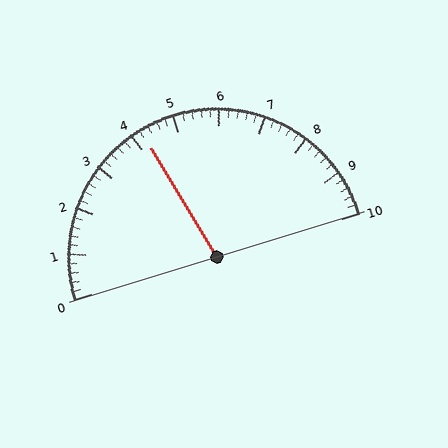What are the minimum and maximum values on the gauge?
The gauge ranges from 0 to 10.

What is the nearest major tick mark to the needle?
The nearest major tick mark is 4.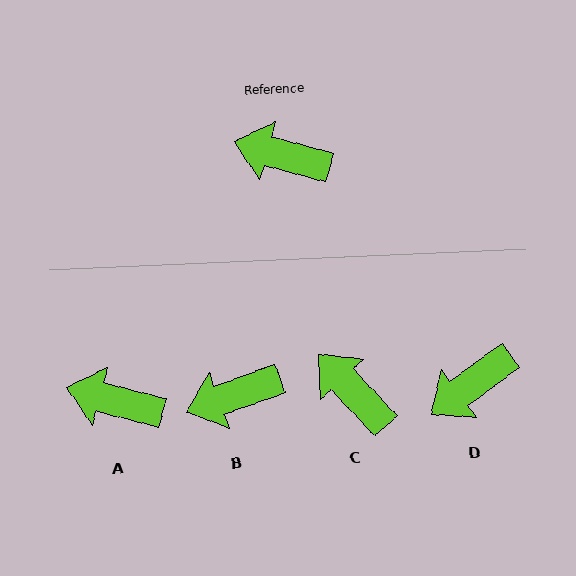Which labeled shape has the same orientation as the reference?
A.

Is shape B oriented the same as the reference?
No, it is off by about 35 degrees.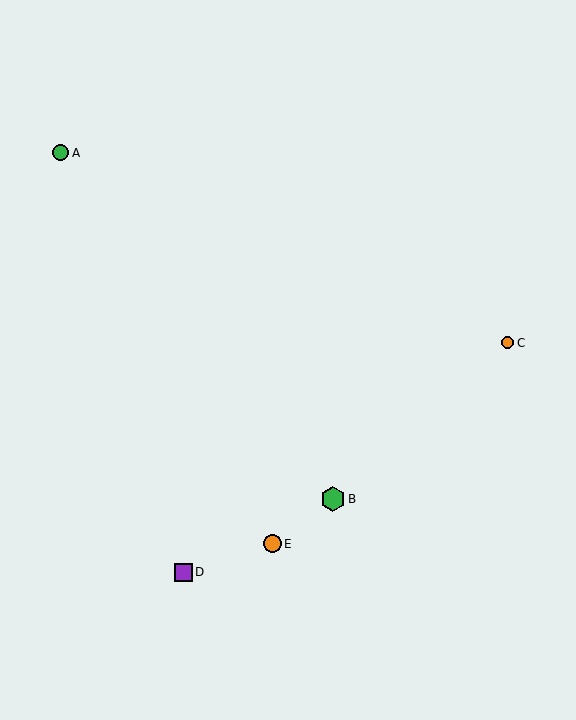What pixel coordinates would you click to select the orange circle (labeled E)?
Click at (272, 544) to select the orange circle E.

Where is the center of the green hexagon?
The center of the green hexagon is at (333, 499).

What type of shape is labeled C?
Shape C is an orange circle.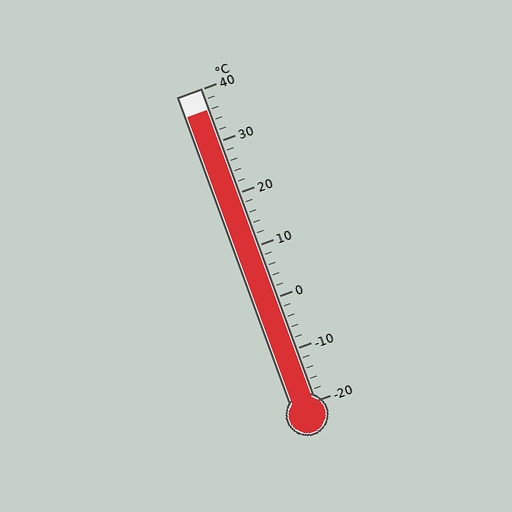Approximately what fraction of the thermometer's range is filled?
The thermometer is filled to approximately 95% of its range.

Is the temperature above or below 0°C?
The temperature is above 0°C.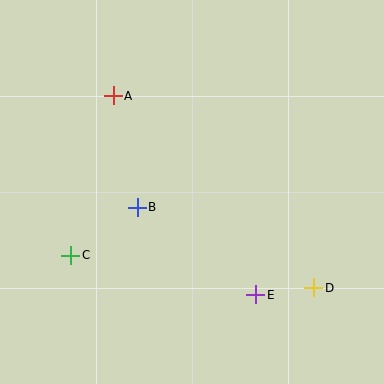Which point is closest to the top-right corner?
Point A is closest to the top-right corner.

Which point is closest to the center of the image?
Point B at (137, 207) is closest to the center.